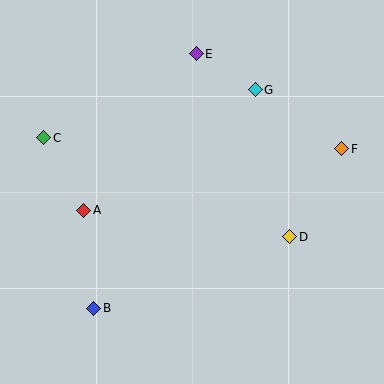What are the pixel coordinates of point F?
Point F is at (342, 149).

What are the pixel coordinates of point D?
Point D is at (290, 237).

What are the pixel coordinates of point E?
Point E is at (196, 54).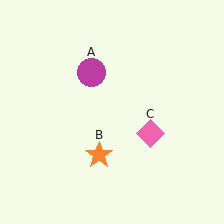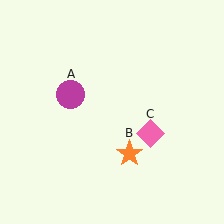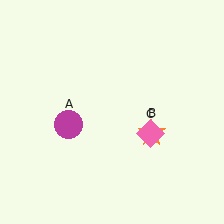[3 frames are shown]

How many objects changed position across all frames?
2 objects changed position: magenta circle (object A), orange star (object B).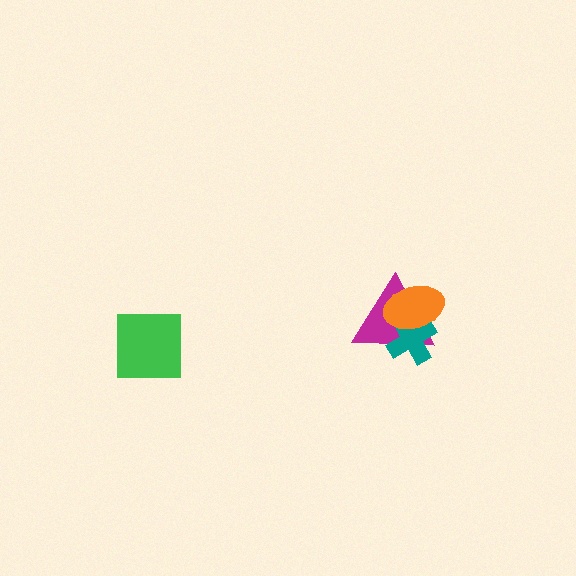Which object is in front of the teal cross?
The orange ellipse is in front of the teal cross.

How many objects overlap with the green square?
0 objects overlap with the green square.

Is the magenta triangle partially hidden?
Yes, it is partially covered by another shape.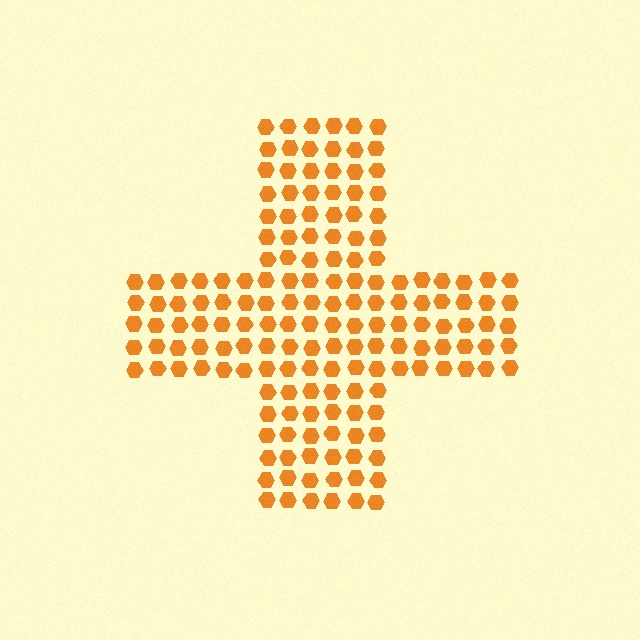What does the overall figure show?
The overall figure shows a cross.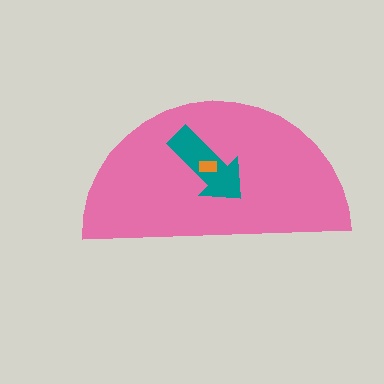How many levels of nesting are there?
3.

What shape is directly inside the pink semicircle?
The teal arrow.